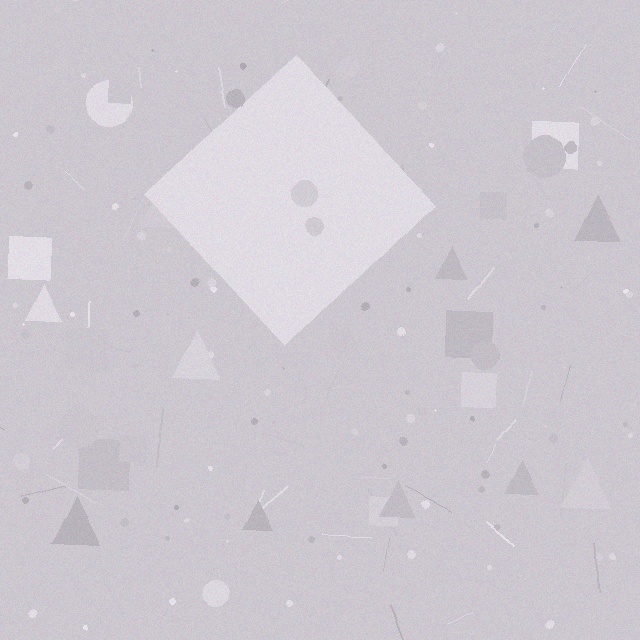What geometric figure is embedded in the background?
A diamond is embedded in the background.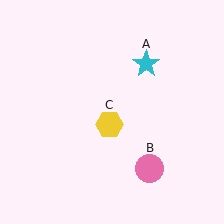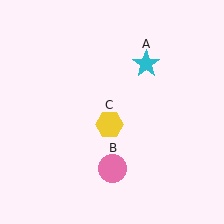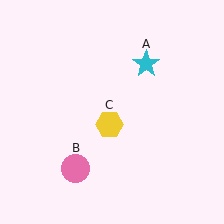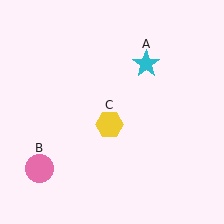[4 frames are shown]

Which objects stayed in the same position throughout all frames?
Cyan star (object A) and yellow hexagon (object C) remained stationary.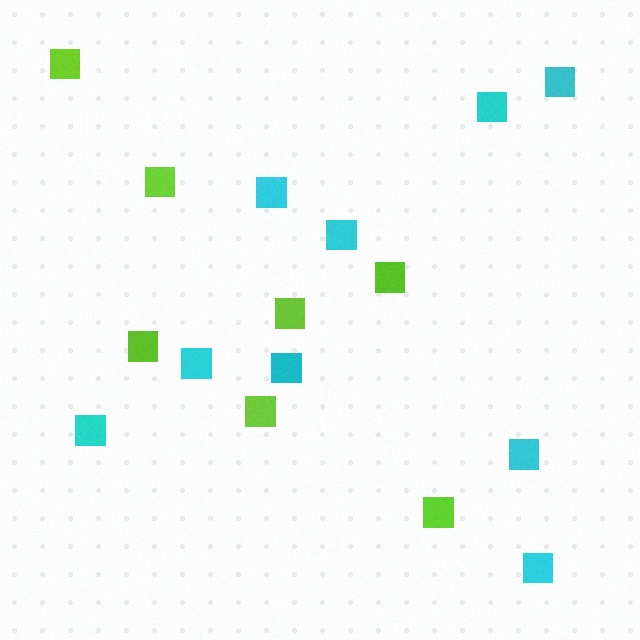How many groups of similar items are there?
There are 2 groups: one group of lime squares (7) and one group of cyan squares (9).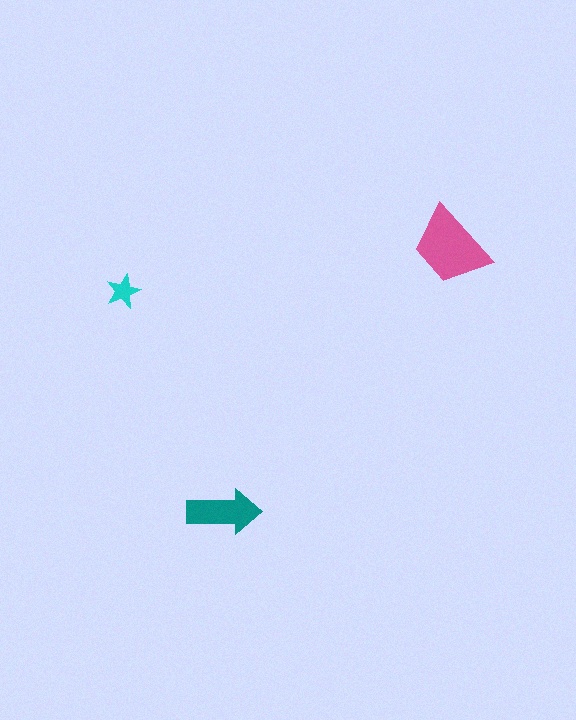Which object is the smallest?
The cyan star.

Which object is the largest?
The pink trapezoid.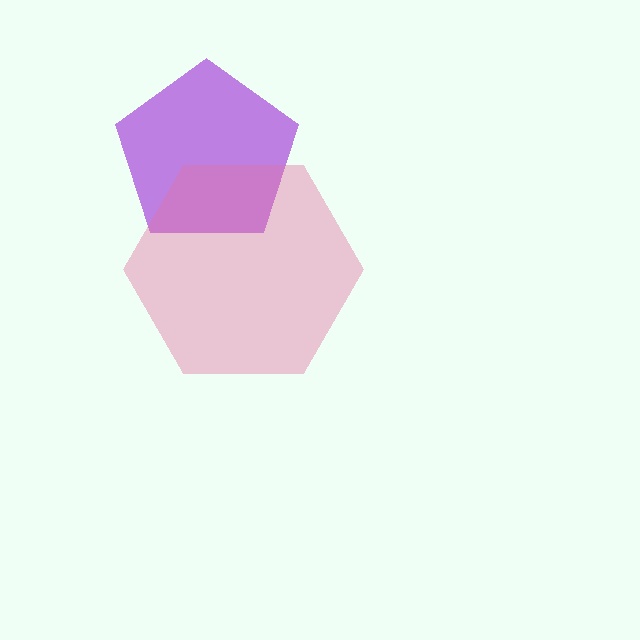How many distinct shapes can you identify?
There are 2 distinct shapes: a purple pentagon, a pink hexagon.